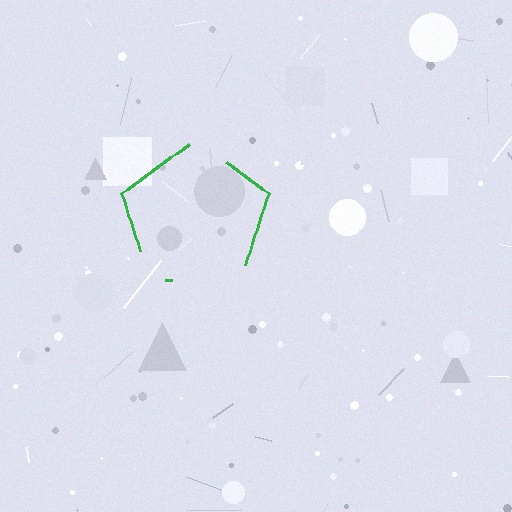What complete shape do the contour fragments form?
The contour fragments form a pentagon.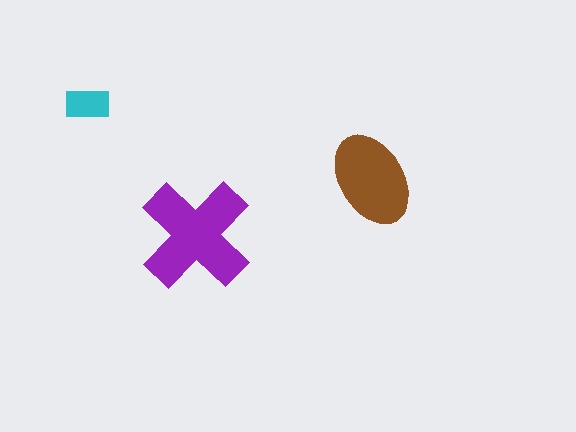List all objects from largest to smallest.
The purple cross, the brown ellipse, the cyan rectangle.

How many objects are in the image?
There are 3 objects in the image.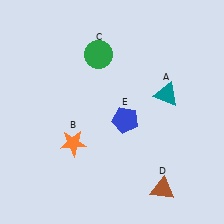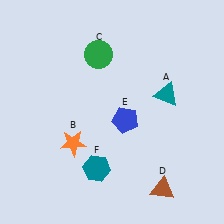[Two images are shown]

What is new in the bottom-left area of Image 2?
A teal hexagon (F) was added in the bottom-left area of Image 2.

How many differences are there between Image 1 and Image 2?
There is 1 difference between the two images.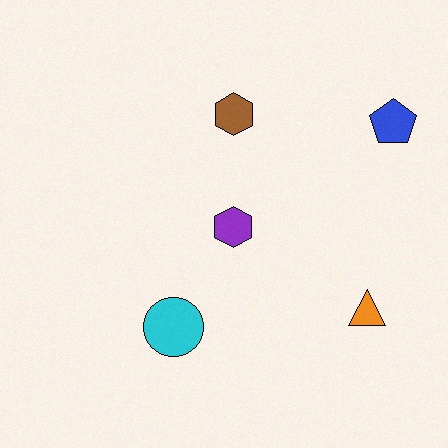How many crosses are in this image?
There are no crosses.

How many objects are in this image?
There are 5 objects.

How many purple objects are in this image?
There is 1 purple object.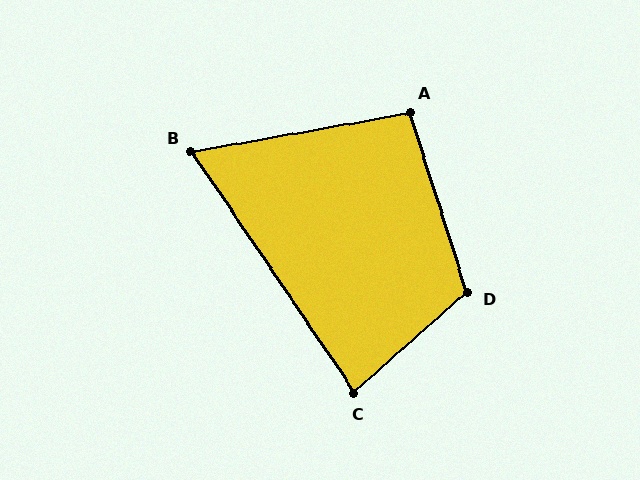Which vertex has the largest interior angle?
D, at approximately 114 degrees.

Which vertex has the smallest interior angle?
B, at approximately 66 degrees.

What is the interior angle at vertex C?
Approximately 83 degrees (acute).